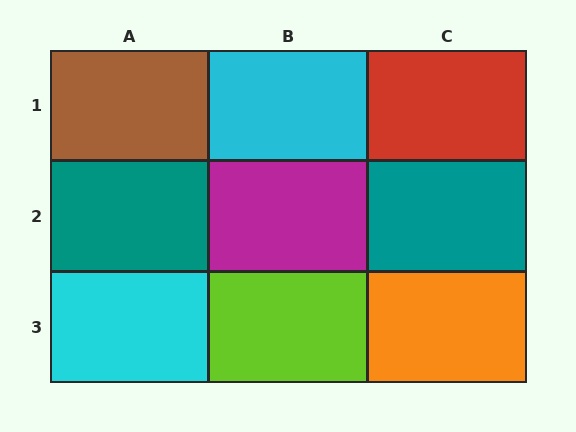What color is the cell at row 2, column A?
Teal.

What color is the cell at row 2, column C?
Teal.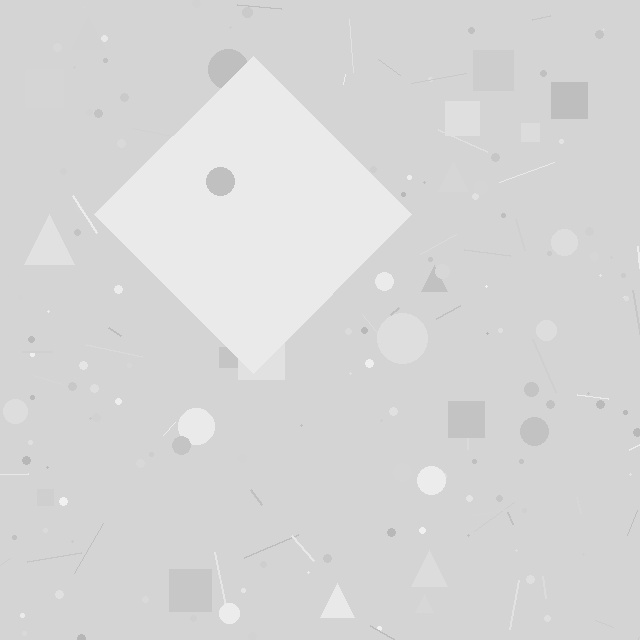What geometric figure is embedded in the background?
A diamond is embedded in the background.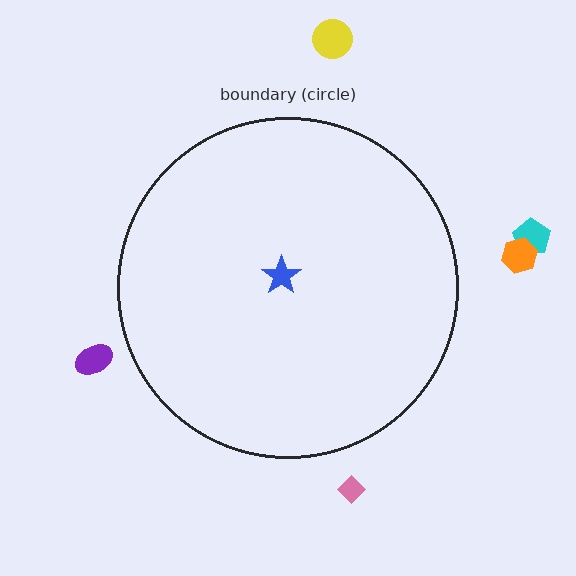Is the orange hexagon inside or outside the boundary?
Outside.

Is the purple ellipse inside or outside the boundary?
Outside.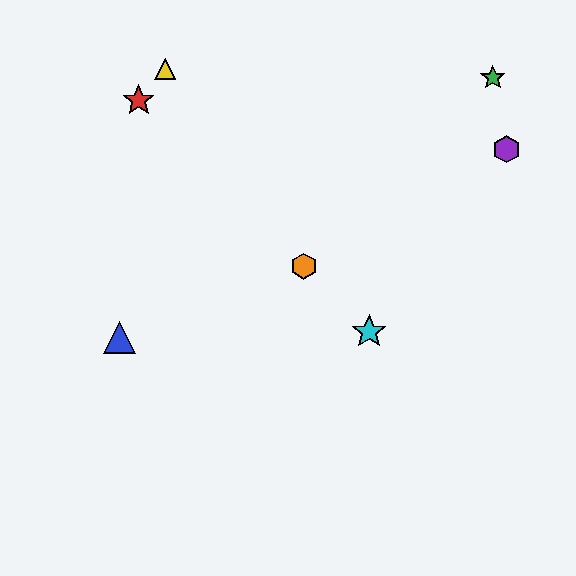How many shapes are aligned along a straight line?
3 shapes (the red star, the orange hexagon, the cyan star) are aligned along a straight line.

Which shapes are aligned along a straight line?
The red star, the orange hexagon, the cyan star are aligned along a straight line.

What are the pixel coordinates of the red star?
The red star is at (139, 100).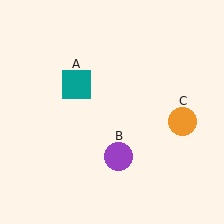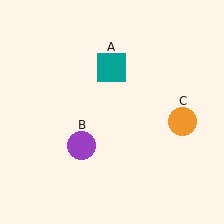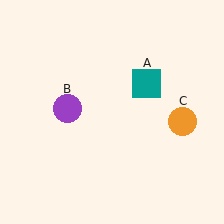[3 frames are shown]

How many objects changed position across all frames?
2 objects changed position: teal square (object A), purple circle (object B).